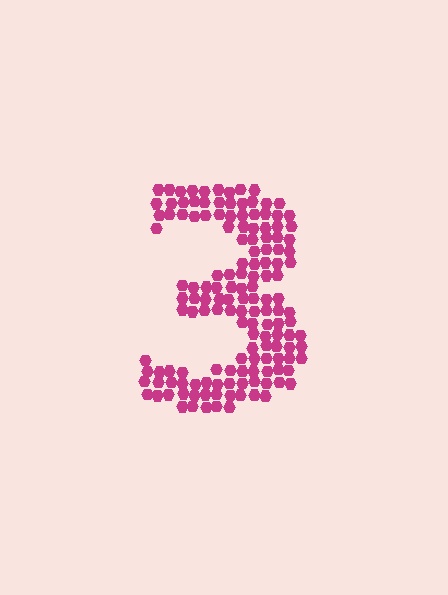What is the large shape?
The large shape is the digit 3.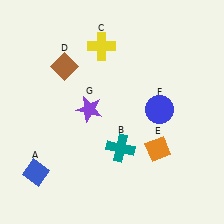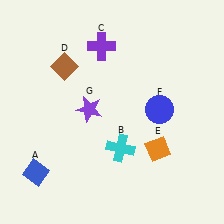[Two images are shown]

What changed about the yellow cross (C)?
In Image 1, C is yellow. In Image 2, it changed to purple.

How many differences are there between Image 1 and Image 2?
There are 2 differences between the two images.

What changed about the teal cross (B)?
In Image 1, B is teal. In Image 2, it changed to cyan.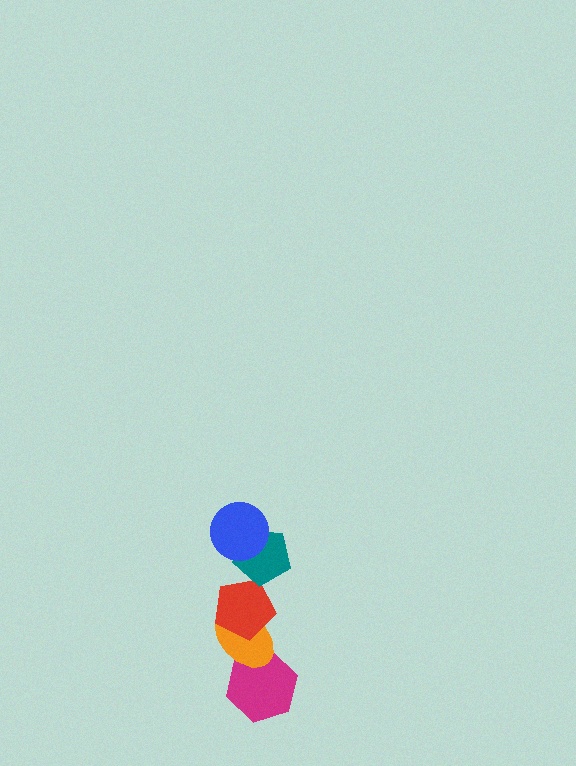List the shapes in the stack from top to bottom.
From top to bottom: the blue circle, the teal pentagon, the red pentagon, the orange ellipse, the magenta hexagon.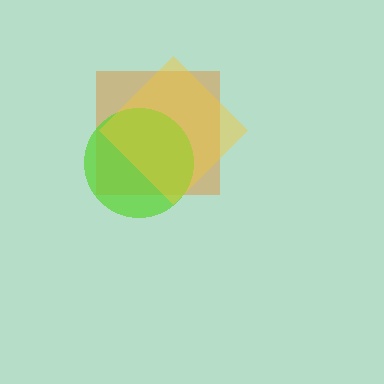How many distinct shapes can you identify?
There are 3 distinct shapes: an orange square, a lime circle, a yellow diamond.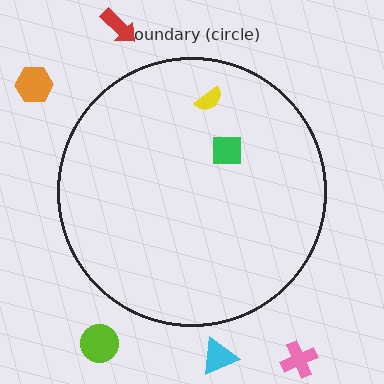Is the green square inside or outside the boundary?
Inside.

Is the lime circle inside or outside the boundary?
Outside.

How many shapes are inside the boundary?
2 inside, 5 outside.